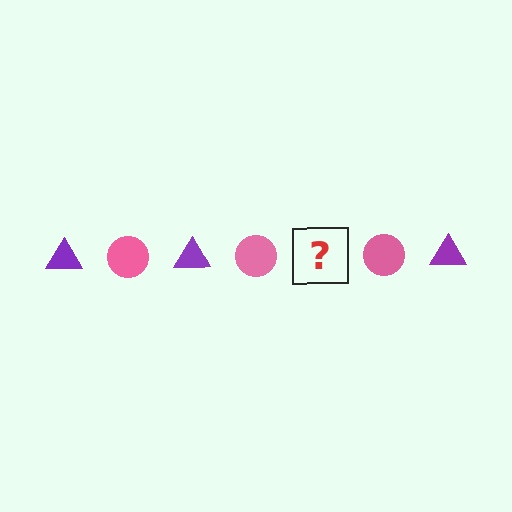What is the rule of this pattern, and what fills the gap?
The rule is that the pattern alternates between purple triangle and pink circle. The gap should be filled with a purple triangle.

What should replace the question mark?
The question mark should be replaced with a purple triangle.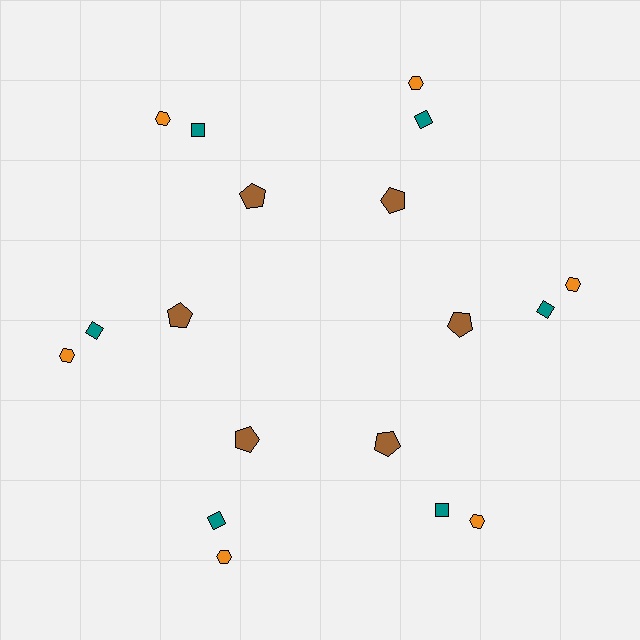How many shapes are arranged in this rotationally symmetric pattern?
There are 18 shapes, arranged in 6 groups of 3.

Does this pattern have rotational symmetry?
Yes, this pattern has 6-fold rotational symmetry. It looks the same after rotating 60 degrees around the center.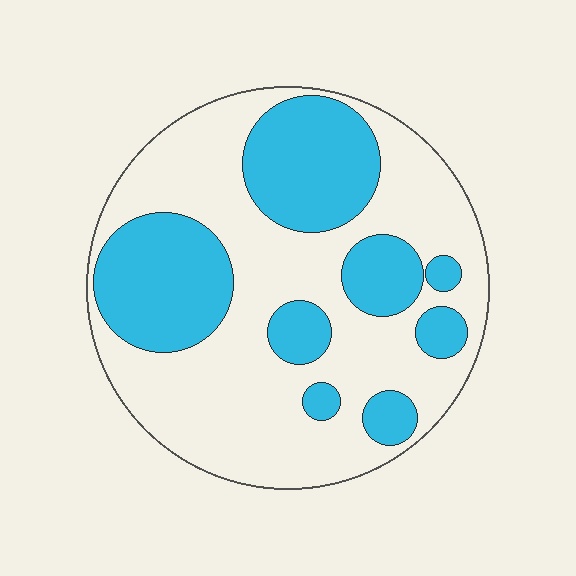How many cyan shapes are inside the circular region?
8.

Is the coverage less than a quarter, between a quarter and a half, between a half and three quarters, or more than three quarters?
Between a quarter and a half.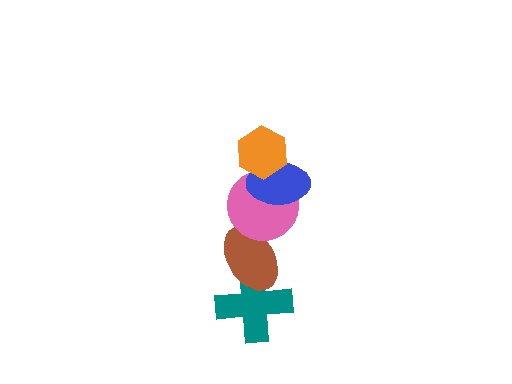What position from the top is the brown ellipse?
The brown ellipse is 4th from the top.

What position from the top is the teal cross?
The teal cross is 5th from the top.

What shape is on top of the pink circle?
The blue ellipse is on top of the pink circle.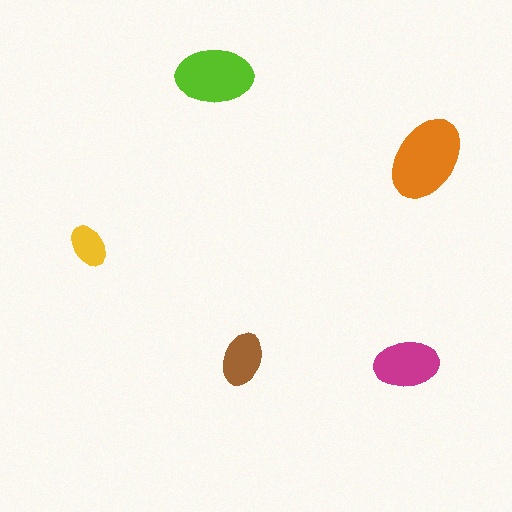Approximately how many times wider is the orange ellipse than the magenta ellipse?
About 1.5 times wider.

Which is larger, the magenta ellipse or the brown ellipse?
The magenta one.